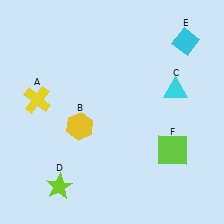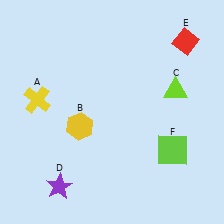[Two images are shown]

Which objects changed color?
C changed from cyan to lime. D changed from lime to purple. E changed from cyan to red.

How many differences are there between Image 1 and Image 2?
There are 3 differences between the two images.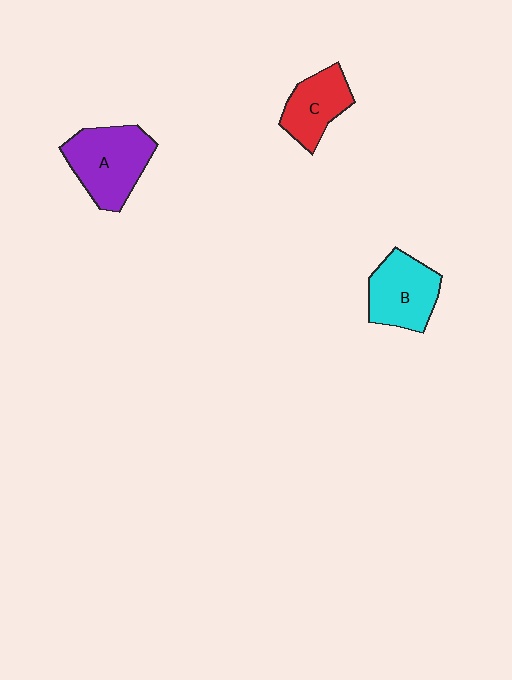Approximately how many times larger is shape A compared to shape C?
Approximately 1.5 times.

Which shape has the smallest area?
Shape C (red).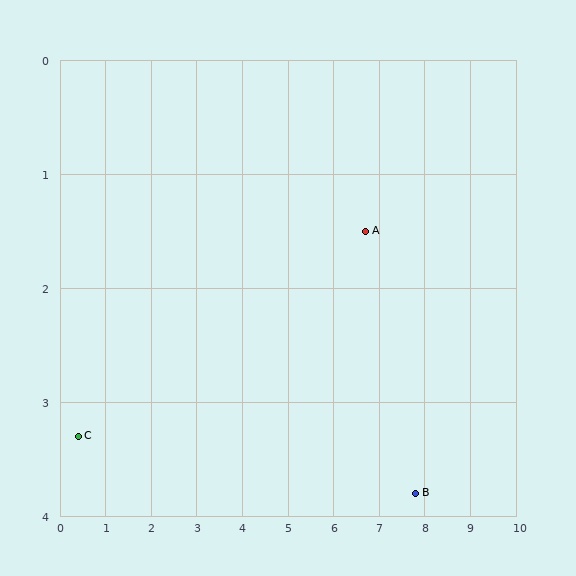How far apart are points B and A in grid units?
Points B and A are about 2.5 grid units apart.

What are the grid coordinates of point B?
Point B is at approximately (7.8, 3.8).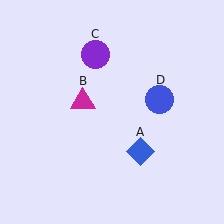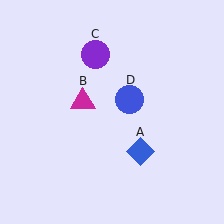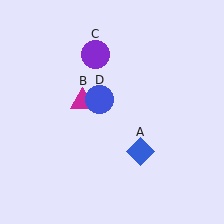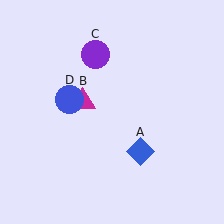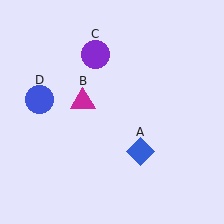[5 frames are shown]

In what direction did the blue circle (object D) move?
The blue circle (object D) moved left.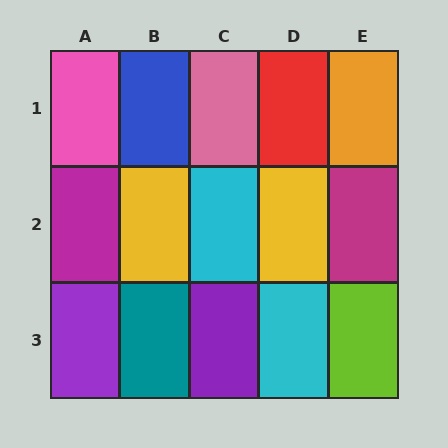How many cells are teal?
1 cell is teal.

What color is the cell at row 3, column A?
Purple.